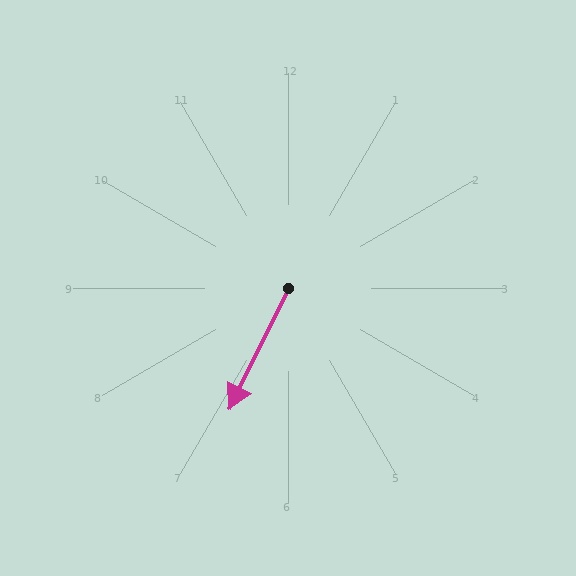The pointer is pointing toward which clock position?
Roughly 7 o'clock.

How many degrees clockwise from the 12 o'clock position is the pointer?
Approximately 206 degrees.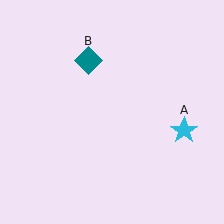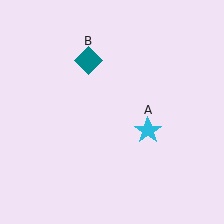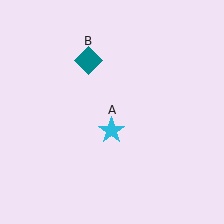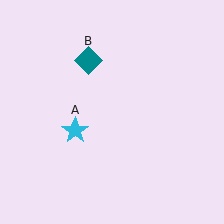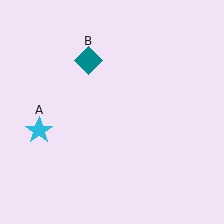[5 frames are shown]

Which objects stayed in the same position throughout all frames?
Teal diamond (object B) remained stationary.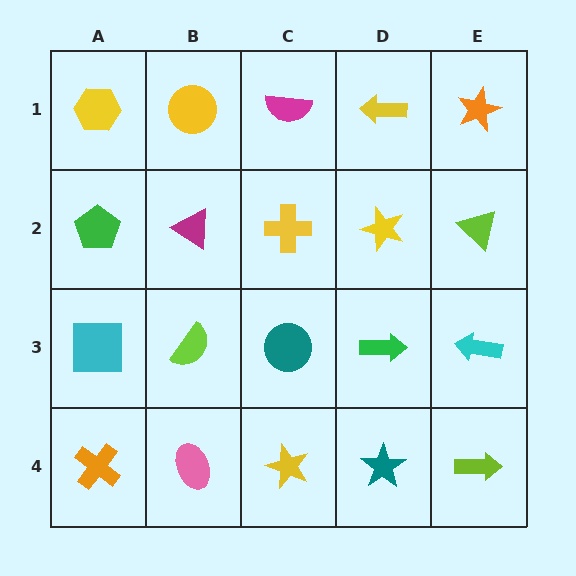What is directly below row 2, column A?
A cyan square.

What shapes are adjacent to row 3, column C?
A yellow cross (row 2, column C), a yellow star (row 4, column C), a lime semicircle (row 3, column B), a green arrow (row 3, column D).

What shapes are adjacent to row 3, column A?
A green pentagon (row 2, column A), an orange cross (row 4, column A), a lime semicircle (row 3, column B).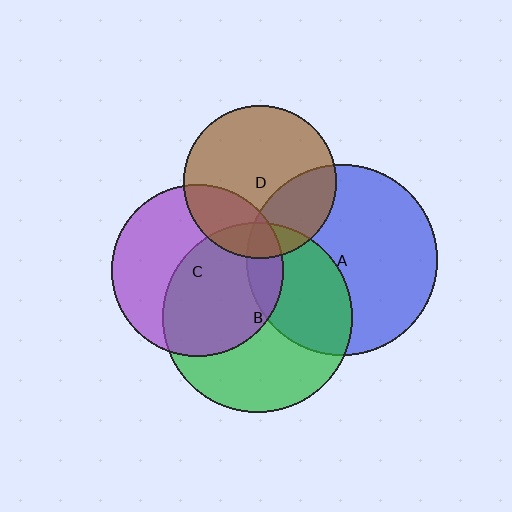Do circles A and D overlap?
Yes.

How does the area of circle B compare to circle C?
Approximately 1.2 times.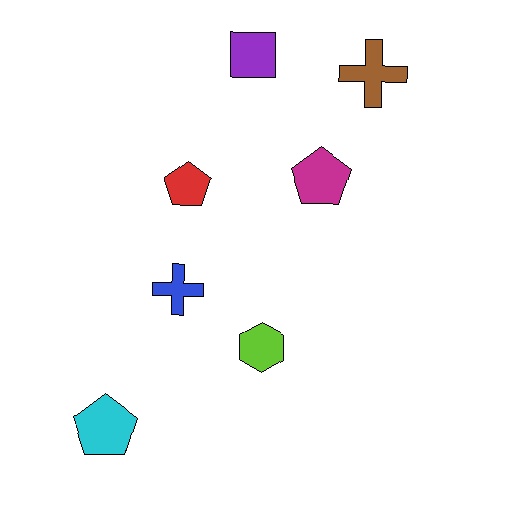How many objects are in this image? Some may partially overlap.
There are 7 objects.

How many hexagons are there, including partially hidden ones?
There is 1 hexagon.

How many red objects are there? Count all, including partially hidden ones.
There is 1 red object.